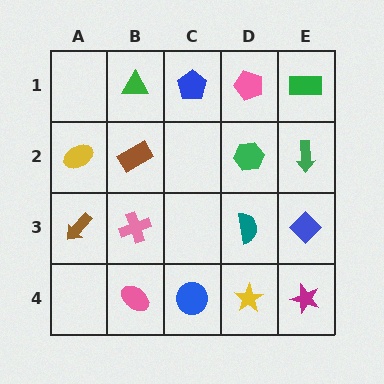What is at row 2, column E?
A green arrow.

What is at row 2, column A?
A yellow ellipse.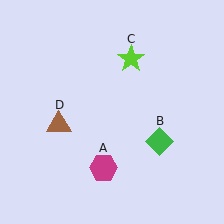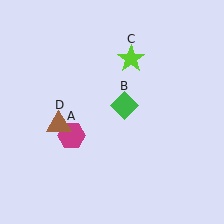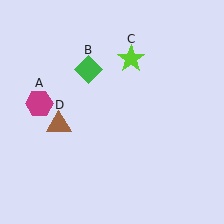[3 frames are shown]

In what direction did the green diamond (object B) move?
The green diamond (object B) moved up and to the left.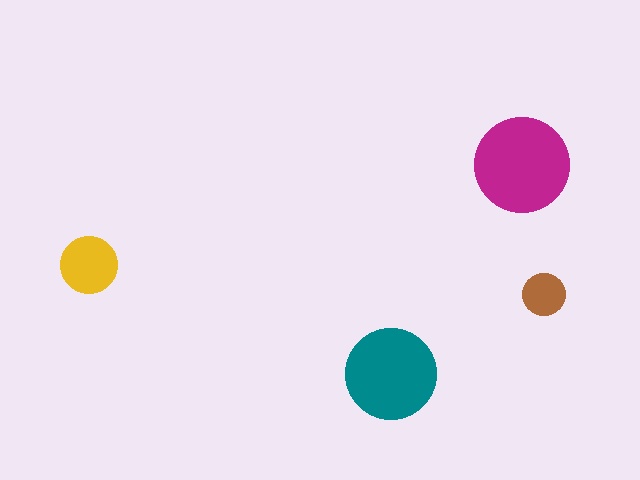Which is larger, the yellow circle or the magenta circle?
The magenta one.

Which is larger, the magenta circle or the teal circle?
The magenta one.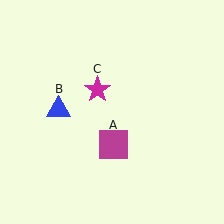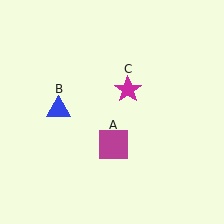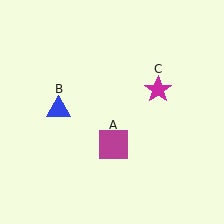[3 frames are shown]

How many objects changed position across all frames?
1 object changed position: magenta star (object C).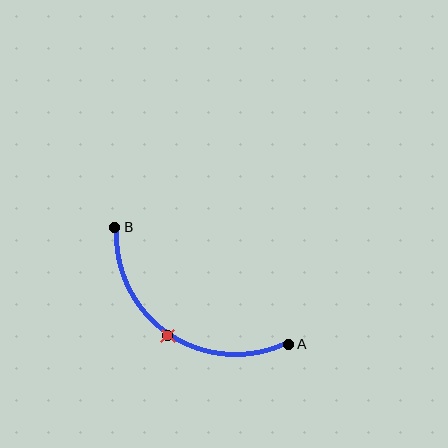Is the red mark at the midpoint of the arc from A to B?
Yes. The red mark lies on the arc at equal arc-length from both A and B — it is the arc midpoint.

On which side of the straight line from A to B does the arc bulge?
The arc bulges below and to the left of the straight line connecting A and B.